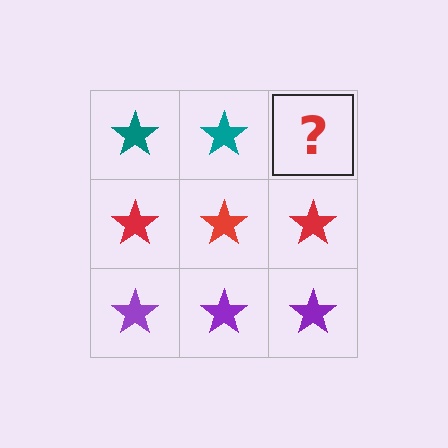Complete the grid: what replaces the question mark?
The question mark should be replaced with a teal star.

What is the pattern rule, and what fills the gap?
The rule is that each row has a consistent color. The gap should be filled with a teal star.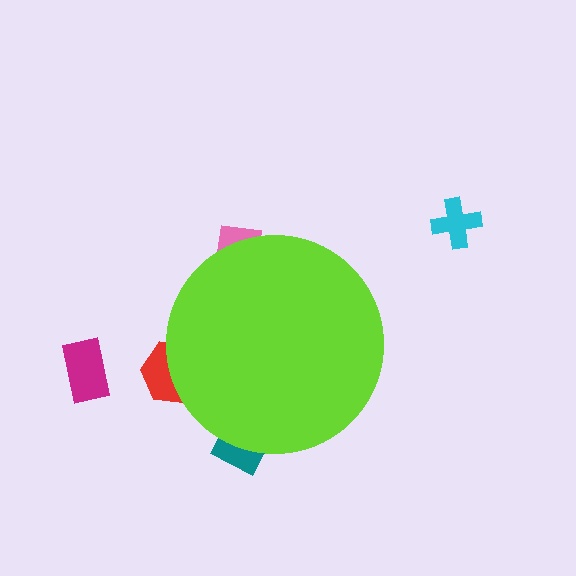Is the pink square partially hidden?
Yes, the pink square is partially hidden behind the lime circle.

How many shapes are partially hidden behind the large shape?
3 shapes are partially hidden.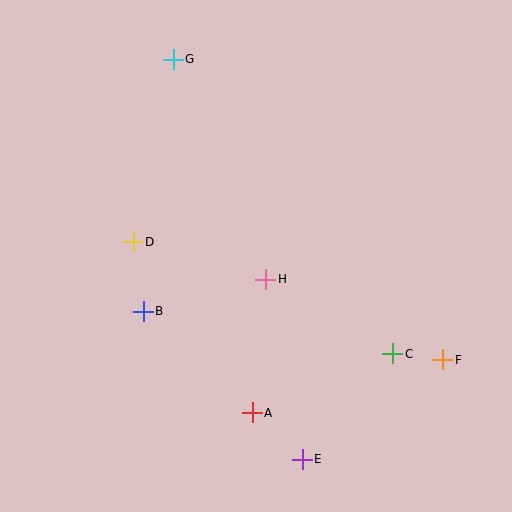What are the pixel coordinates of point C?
Point C is at (393, 354).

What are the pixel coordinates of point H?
Point H is at (266, 279).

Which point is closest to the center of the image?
Point H at (266, 279) is closest to the center.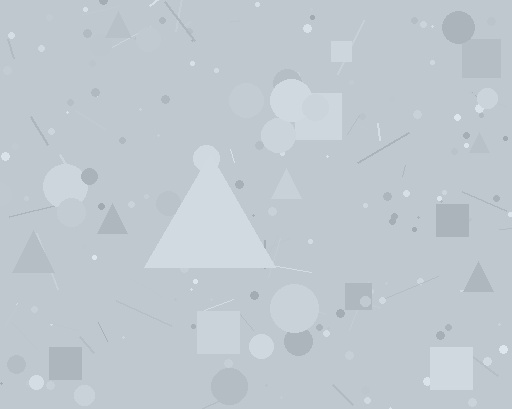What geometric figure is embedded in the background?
A triangle is embedded in the background.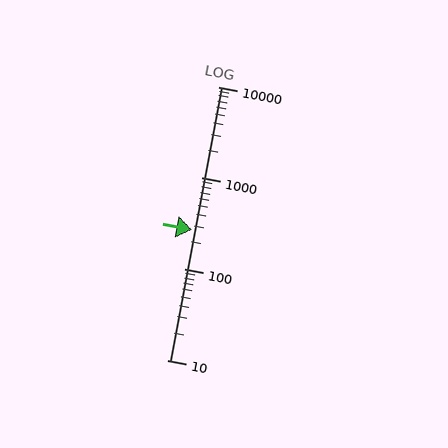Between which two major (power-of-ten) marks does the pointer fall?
The pointer is between 100 and 1000.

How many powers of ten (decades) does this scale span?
The scale spans 3 decades, from 10 to 10000.